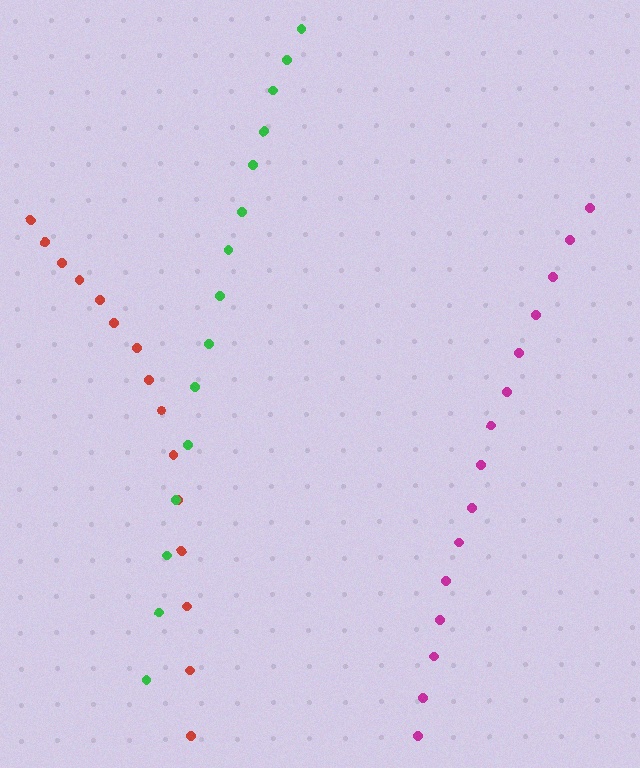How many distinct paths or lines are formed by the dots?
There are 3 distinct paths.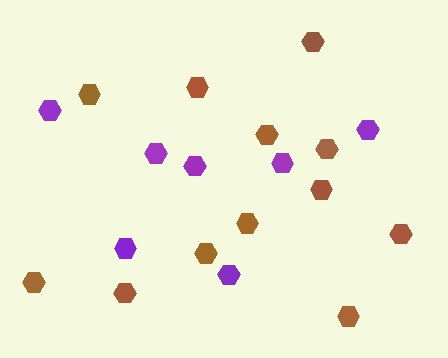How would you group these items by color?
There are 2 groups: one group of brown hexagons (12) and one group of purple hexagons (7).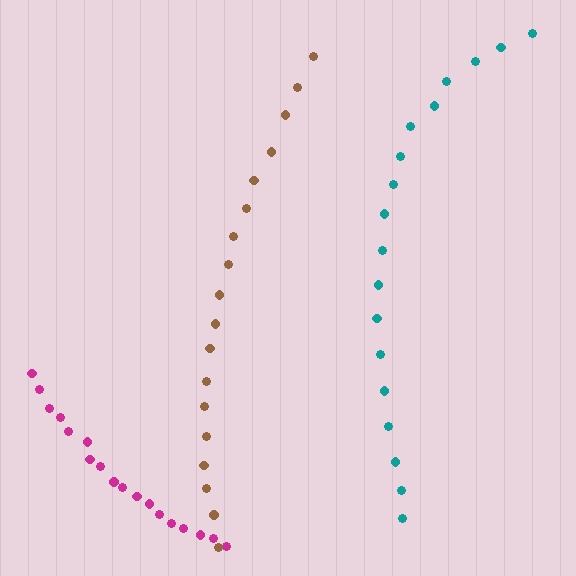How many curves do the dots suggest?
There are 3 distinct paths.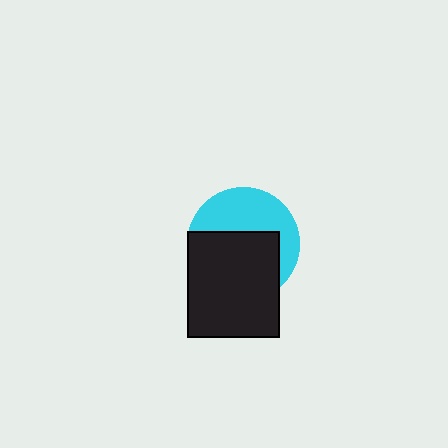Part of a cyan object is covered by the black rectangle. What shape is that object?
It is a circle.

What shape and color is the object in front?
The object in front is a black rectangle.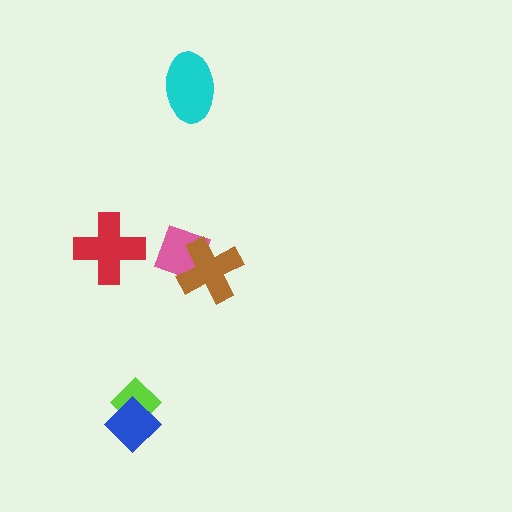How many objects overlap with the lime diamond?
1 object overlaps with the lime diamond.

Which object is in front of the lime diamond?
The blue diamond is in front of the lime diamond.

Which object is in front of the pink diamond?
The brown cross is in front of the pink diamond.